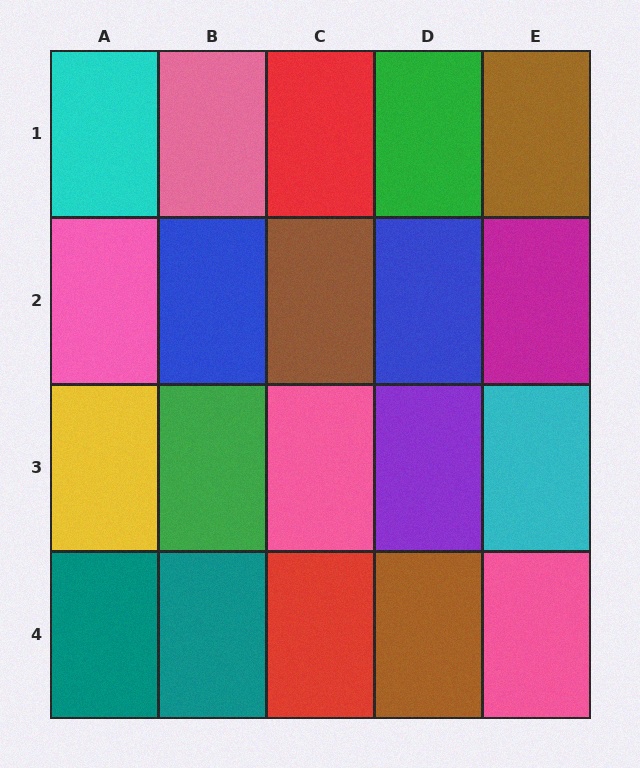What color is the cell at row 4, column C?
Red.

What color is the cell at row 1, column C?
Red.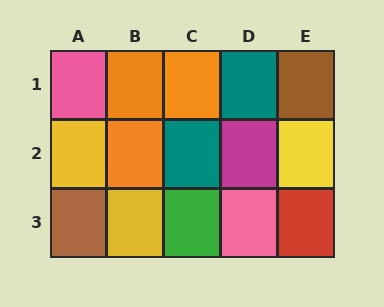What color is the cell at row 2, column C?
Teal.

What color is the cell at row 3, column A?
Brown.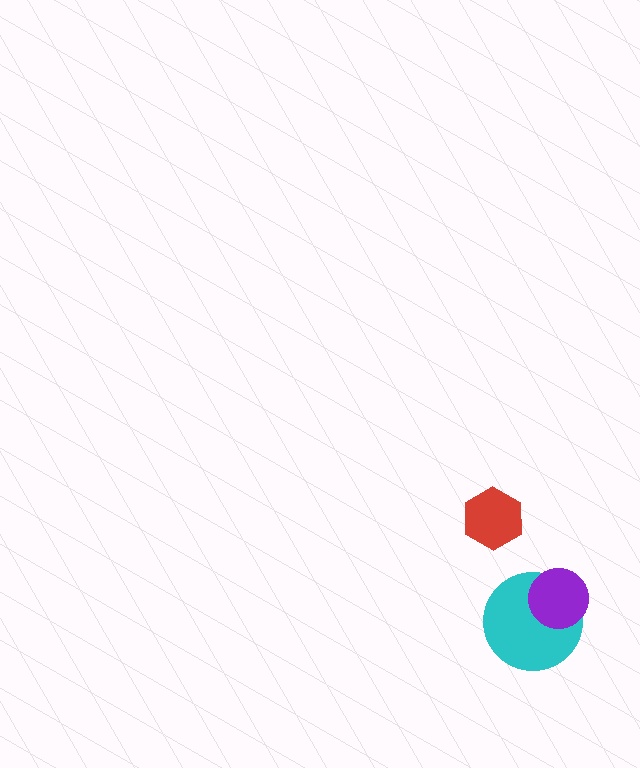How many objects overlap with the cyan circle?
1 object overlaps with the cyan circle.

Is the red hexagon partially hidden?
No, no other shape covers it.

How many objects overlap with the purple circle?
1 object overlaps with the purple circle.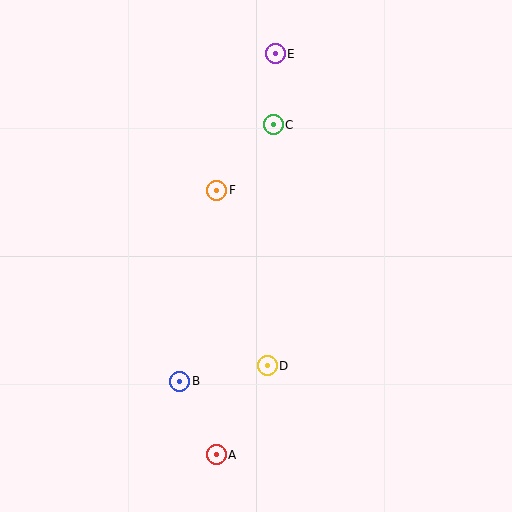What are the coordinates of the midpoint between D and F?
The midpoint between D and F is at (242, 278).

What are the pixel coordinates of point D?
Point D is at (267, 366).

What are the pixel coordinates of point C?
Point C is at (273, 125).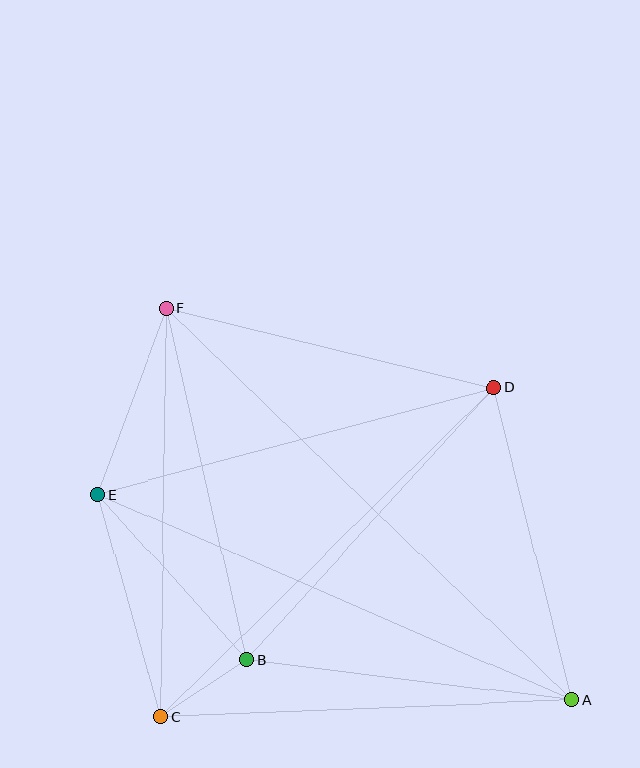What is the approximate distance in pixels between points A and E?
The distance between A and E is approximately 516 pixels.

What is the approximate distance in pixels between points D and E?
The distance between D and E is approximately 410 pixels.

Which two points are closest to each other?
Points B and C are closest to each other.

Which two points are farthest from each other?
Points A and F are farthest from each other.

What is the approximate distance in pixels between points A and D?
The distance between A and D is approximately 322 pixels.